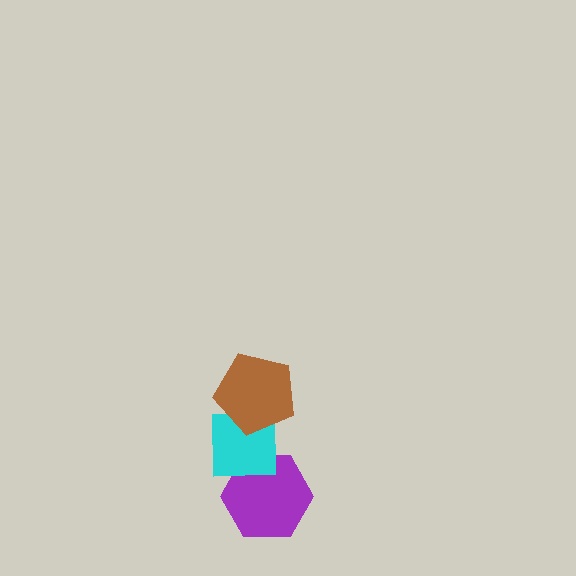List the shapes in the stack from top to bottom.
From top to bottom: the brown pentagon, the cyan square, the purple hexagon.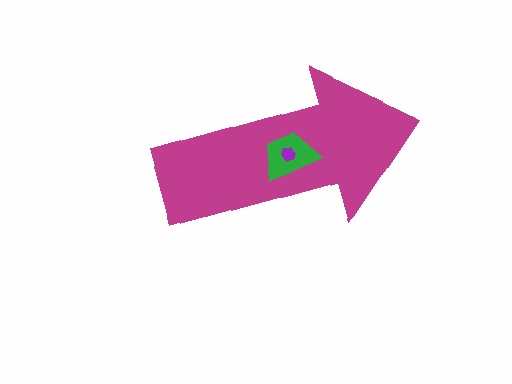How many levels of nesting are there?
3.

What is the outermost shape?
The magenta arrow.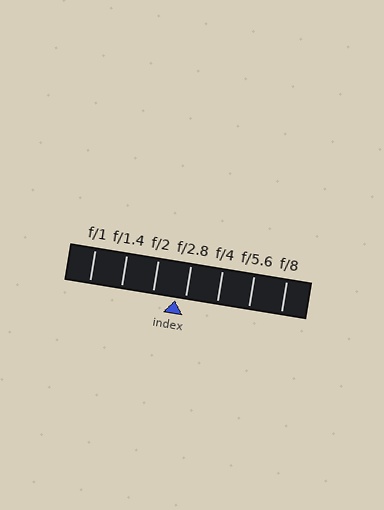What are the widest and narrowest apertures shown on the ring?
The widest aperture shown is f/1 and the narrowest is f/8.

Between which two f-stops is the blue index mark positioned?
The index mark is between f/2 and f/2.8.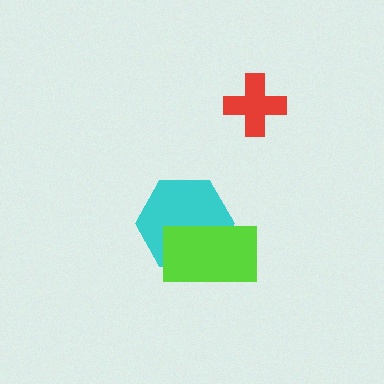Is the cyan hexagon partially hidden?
Yes, it is partially covered by another shape.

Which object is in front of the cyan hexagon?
The lime rectangle is in front of the cyan hexagon.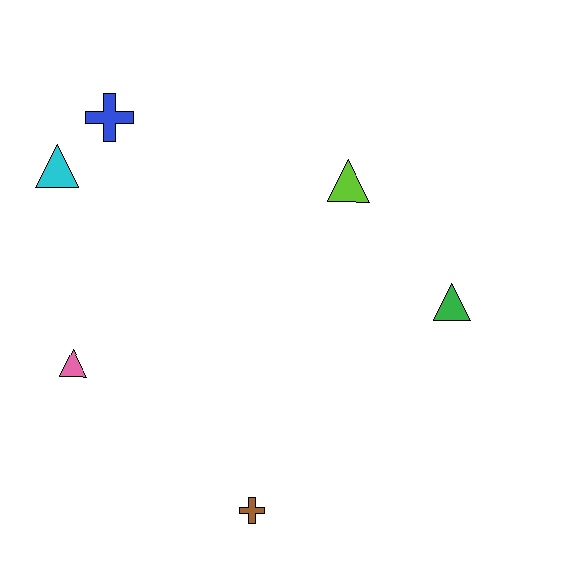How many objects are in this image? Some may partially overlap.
There are 6 objects.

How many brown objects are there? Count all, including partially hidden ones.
There is 1 brown object.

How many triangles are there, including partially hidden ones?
There are 4 triangles.